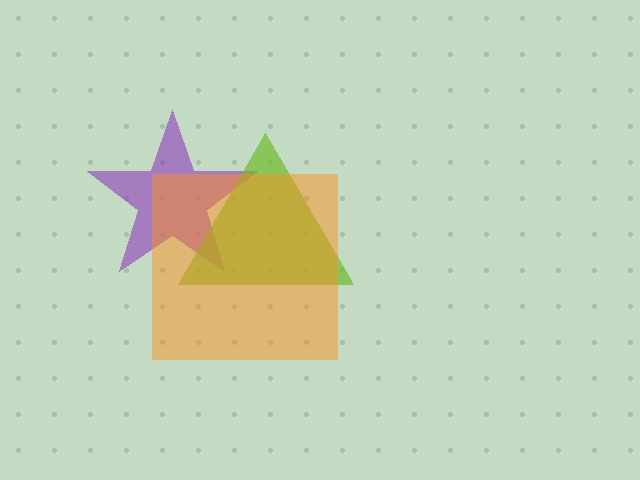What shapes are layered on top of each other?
The layered shapes are: a purple star, a lime triangle, an orange square.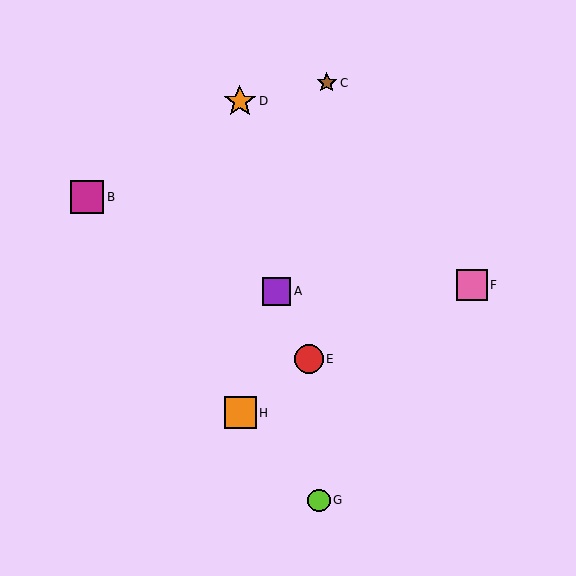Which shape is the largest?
The magenta square (labeled B) is the largest.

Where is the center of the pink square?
The center of the pink square is at (472, 285).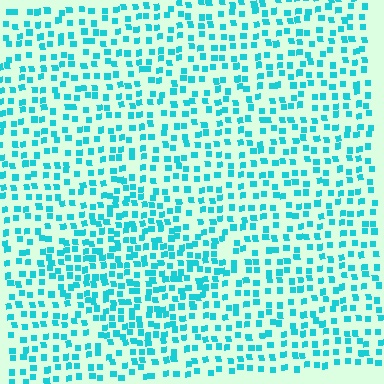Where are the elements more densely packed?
The elements are more densely packed inside the diamond boundary.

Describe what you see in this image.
The image contains small cyan elements arranged at two different densities. A diamond-shaped region is visible where the elements are more densely packed than the surrounding area.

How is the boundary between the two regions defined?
The boundary is defined by a change in element density (approximately 1.6x ratio). All elements are the same color, size, and shape.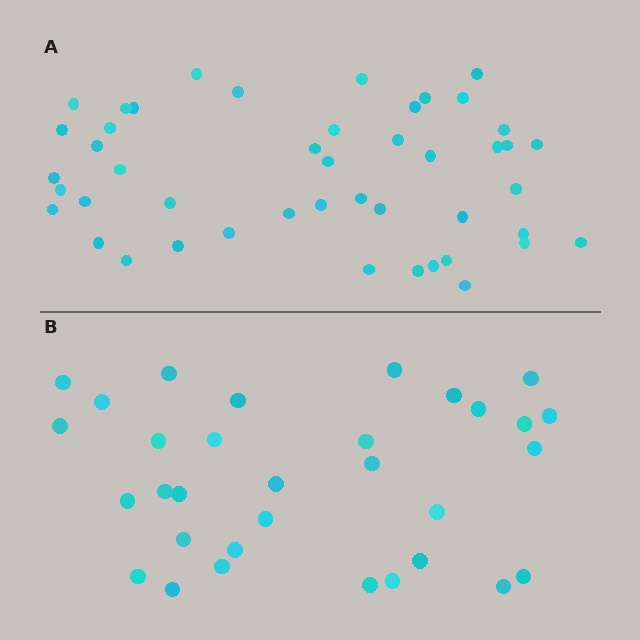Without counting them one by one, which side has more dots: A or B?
Region A (the top region) has more dots.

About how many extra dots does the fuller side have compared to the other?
Region A has approximately 15 more dots than region B.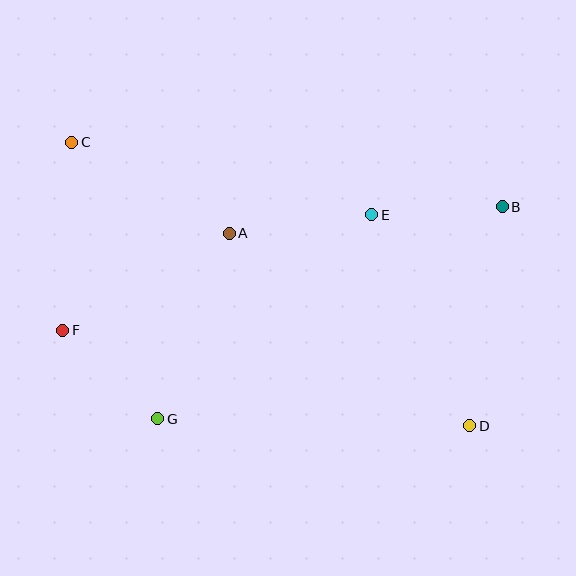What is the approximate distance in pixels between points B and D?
The distance between B and D is approximately 221 pixels.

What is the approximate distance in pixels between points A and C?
The distance between A and C is approximately 182 pixels.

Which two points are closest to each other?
Points F and G are closest to each other.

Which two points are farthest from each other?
Points C and D are farthest from each other.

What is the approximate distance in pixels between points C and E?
The distance between C and E is approximately 309 pixels.